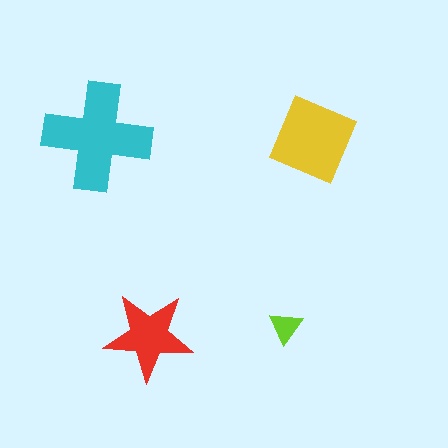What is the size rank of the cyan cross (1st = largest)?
1st.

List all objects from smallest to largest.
The lime triangle, the red star, the yellow diamond, the cyan cross.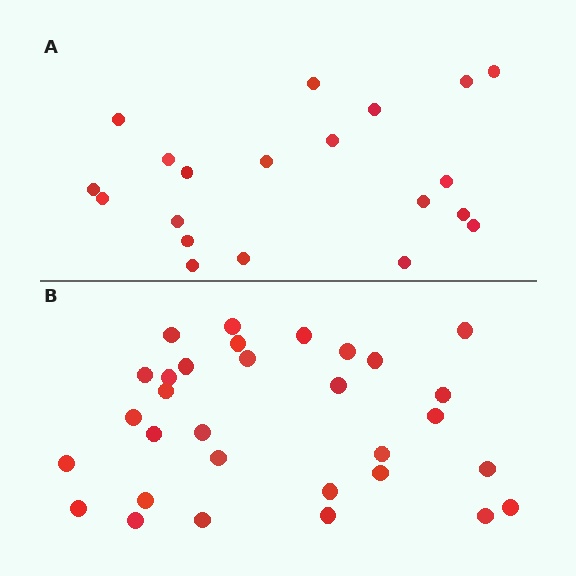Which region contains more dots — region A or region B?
Region B (the bottom region) has more dots.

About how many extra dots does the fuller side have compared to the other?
Region B has roughly 12 or so more dots than region A.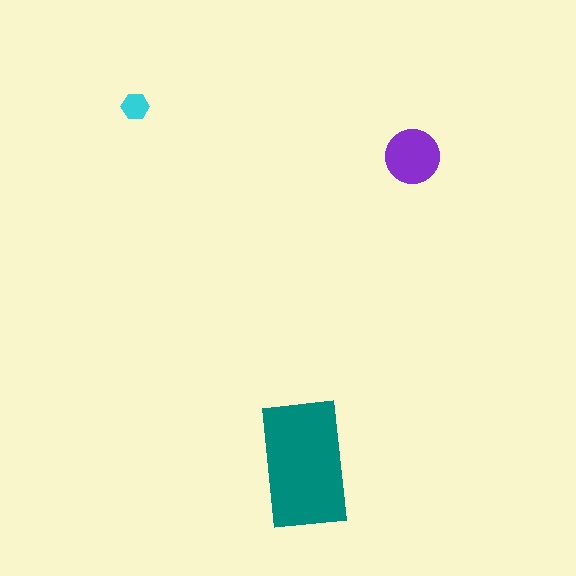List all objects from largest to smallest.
The teal rectangle, the purple circle, the cyan hexagon.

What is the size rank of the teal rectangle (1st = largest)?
1st.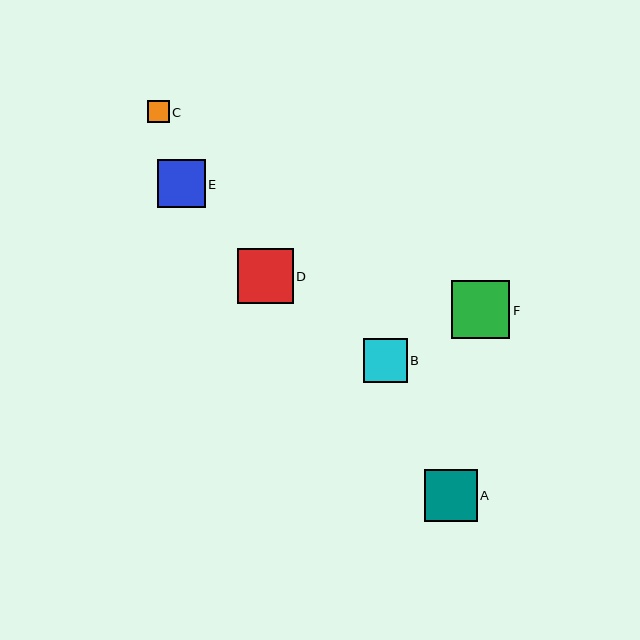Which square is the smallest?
Square C is the smallest with a size of approximately 22 pixels.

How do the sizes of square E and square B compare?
Square E and square B are approximately the same size.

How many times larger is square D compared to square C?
Square D is approximately 2.6 times the size of square C.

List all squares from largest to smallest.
From largest to smallest: F, D, A, E, B, C.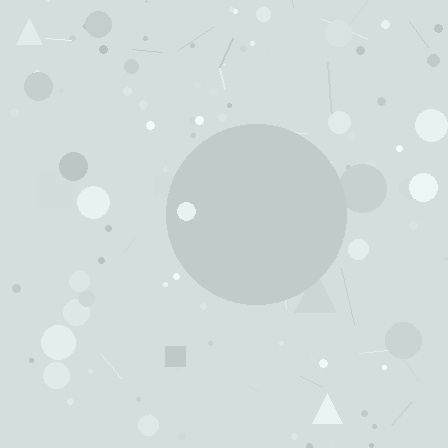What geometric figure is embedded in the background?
A circle is embedded in the background.